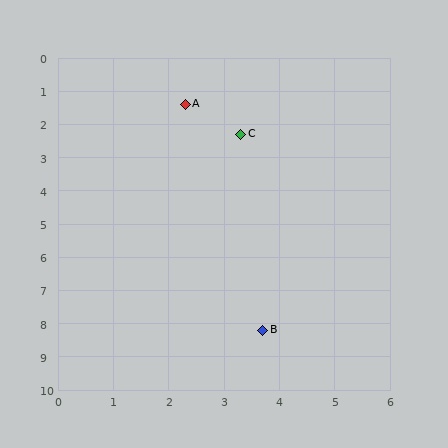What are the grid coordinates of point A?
Point A is at approximately (2.3, 1.4).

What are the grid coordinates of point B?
Point B is at approximately (3.7, 8.2).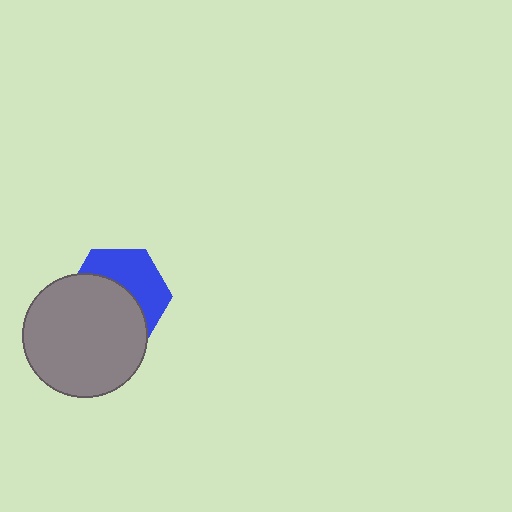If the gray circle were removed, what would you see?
You would see the complete blue hexagon.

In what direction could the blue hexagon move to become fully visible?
The blue hexagon could move toward the upper-right. That would shift it out from behind the gray circle entirely.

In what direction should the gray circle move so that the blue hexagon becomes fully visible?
The gray circle should move toward the lower-left. That is the shortest direction to clear the overlap and leave the blue hexagon fully visible.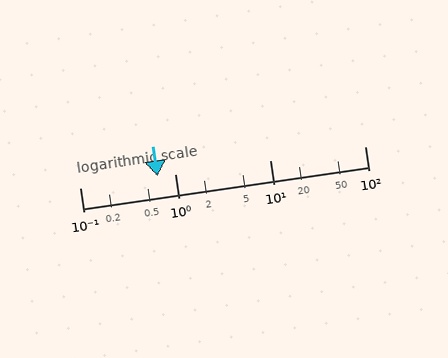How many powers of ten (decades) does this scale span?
The scale spans 3 decades, from 0.1 to 100.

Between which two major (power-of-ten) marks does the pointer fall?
The pointer is between 0.1 and 1.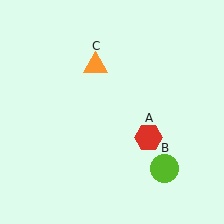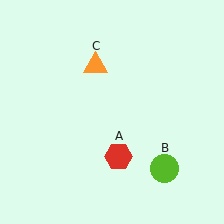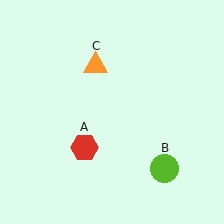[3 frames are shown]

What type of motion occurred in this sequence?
The red hexagon (object A) rotated clockwise around the center of the scene.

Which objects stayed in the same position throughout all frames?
Lime circle (object B) and orange triangle (object C) remained stationary.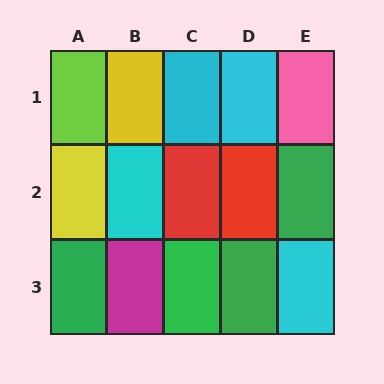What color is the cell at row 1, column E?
Pink.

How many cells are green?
4 cells are green.